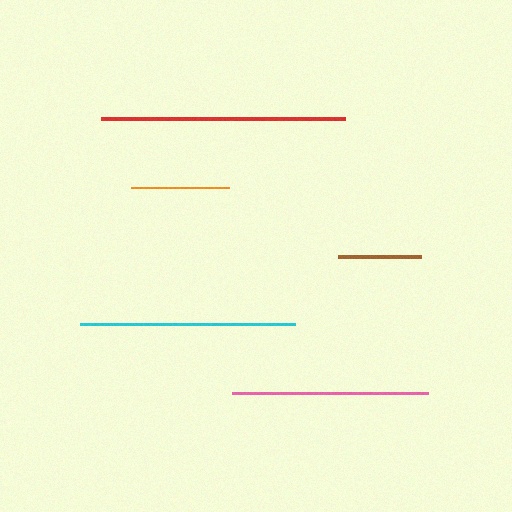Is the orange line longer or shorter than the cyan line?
The cyan line is longer than the orange line.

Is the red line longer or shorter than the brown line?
The red line is longer than the brown line.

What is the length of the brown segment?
The brown segment is approximately 83 pixels long.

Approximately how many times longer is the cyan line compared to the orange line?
The cyan line is approximately 2.2 times the length of the orange line.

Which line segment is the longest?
The red line is the longest at approximately 243 pixels.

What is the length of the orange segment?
The orange segment is approximately 98 pixels long.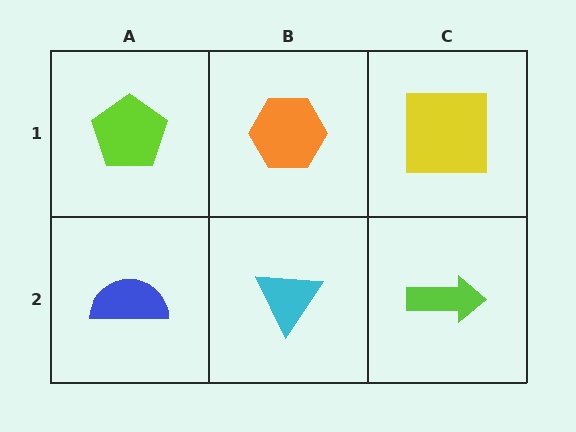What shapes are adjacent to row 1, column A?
A blue semicircle (row 2, column A), an orange hexagon (row 1, column B).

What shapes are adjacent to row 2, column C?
A yellow square (row 1, column C), a cyan triangle (row 2, column B).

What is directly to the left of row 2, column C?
A cyan triangle.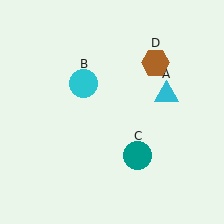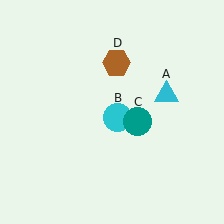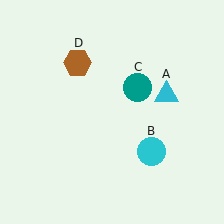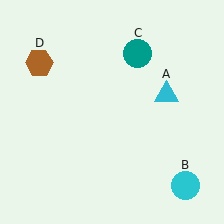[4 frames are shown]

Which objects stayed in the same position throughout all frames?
Cyan triangle (object A) remained stationary.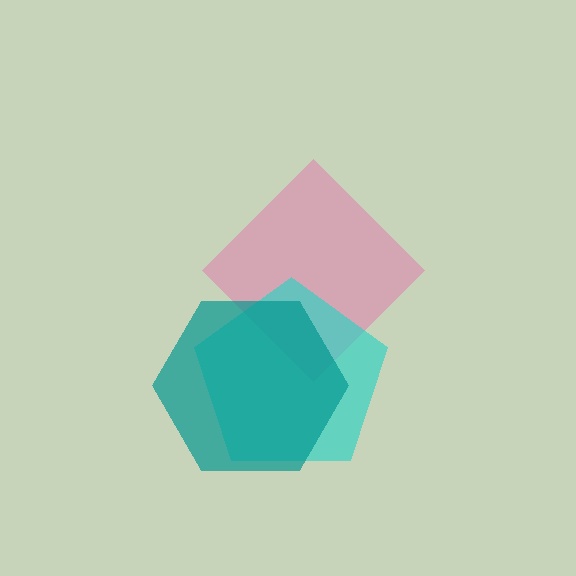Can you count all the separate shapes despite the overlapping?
Yes, there are 3 separate shapes.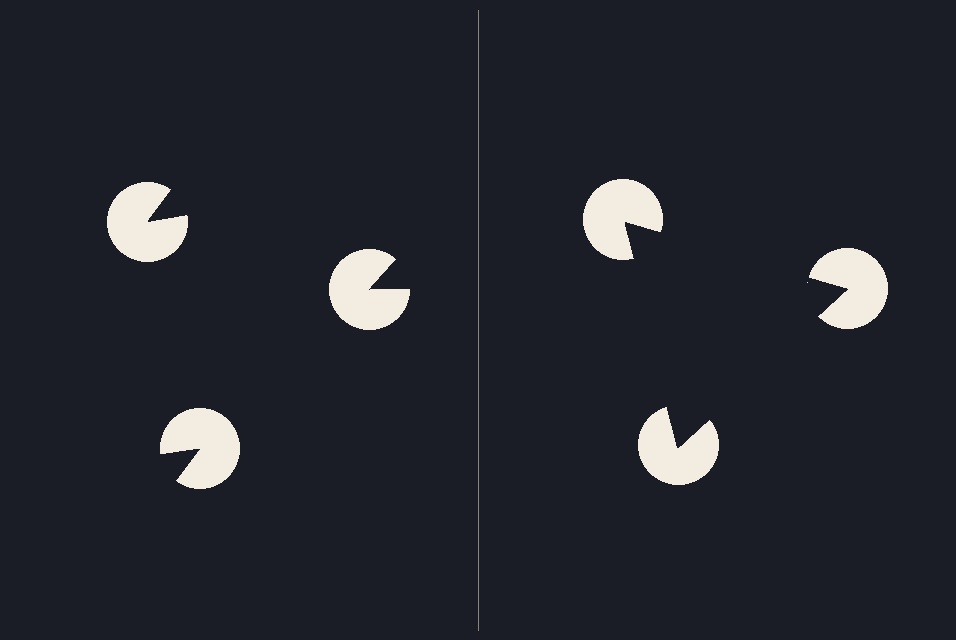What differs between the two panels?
The pac-man discs are positioned identically on both sides; only the wedge orientations differ. On the right they align to a triangle; on the left they are misaligned.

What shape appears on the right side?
An illusory triangle.